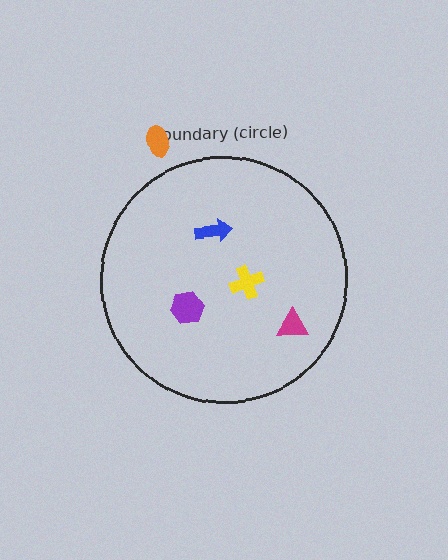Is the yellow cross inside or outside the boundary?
Inside.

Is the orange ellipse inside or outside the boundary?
Outside.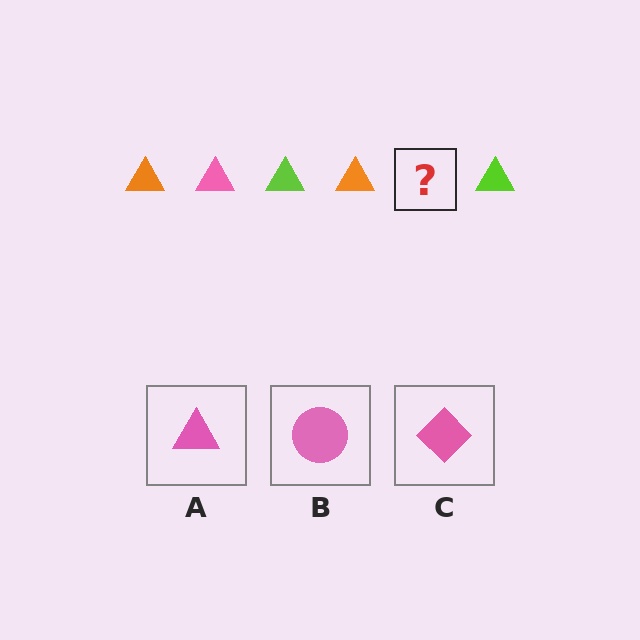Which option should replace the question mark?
Option A.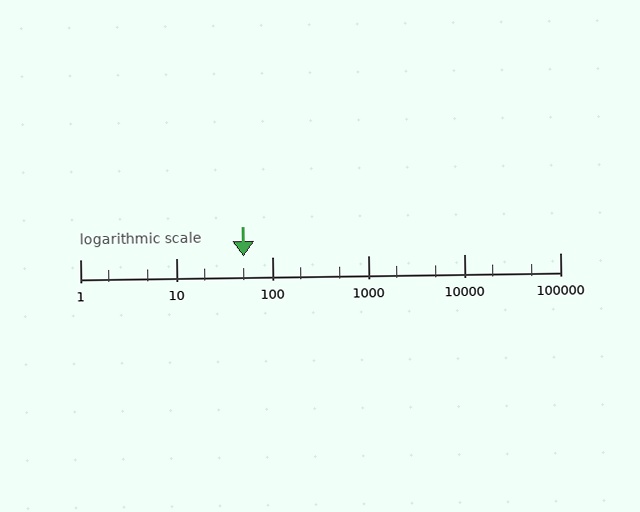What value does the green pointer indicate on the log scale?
The pointer indicates approximately 51.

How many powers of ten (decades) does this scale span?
The scale spans 5 decades, from 1 to 100000.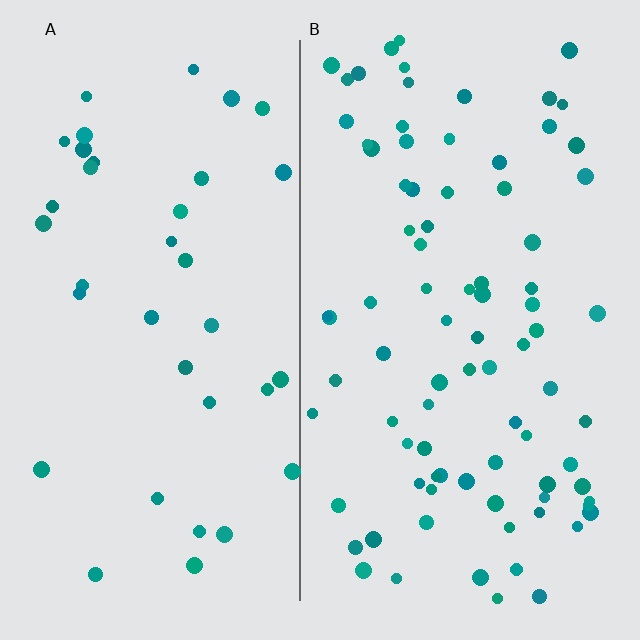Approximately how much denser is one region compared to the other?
Approximately 2.4× — region B over region A.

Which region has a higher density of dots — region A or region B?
B (the right).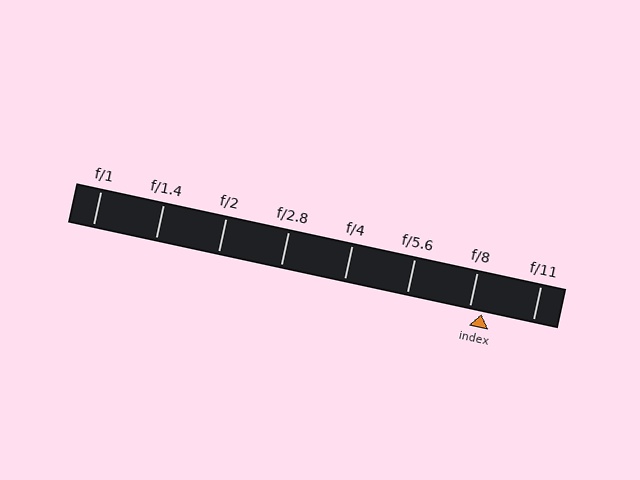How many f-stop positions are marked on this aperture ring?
There are 8 f-stop positions marked.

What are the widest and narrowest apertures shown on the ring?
The widest aperture shown is f/1 and the narrowest is f/11.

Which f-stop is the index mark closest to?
The index mark is closest to f/8.